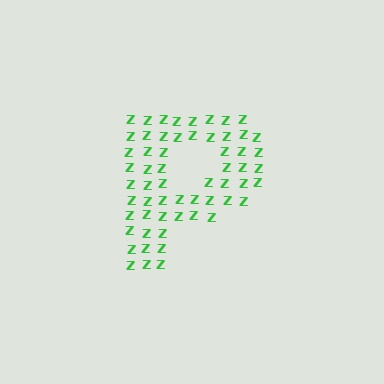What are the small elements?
The small elements are letter Z's.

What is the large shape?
The large shape is the letter P.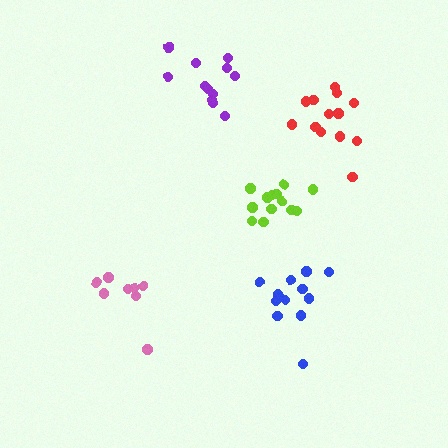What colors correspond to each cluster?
The clusters are colored: pink, purple, red, blue, lime.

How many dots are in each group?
Group 1: 8 dots, Group 2: 12 dots, Group 3: 14 dots, Group 4: 12 dots, Group 5: 13 dots (59 total).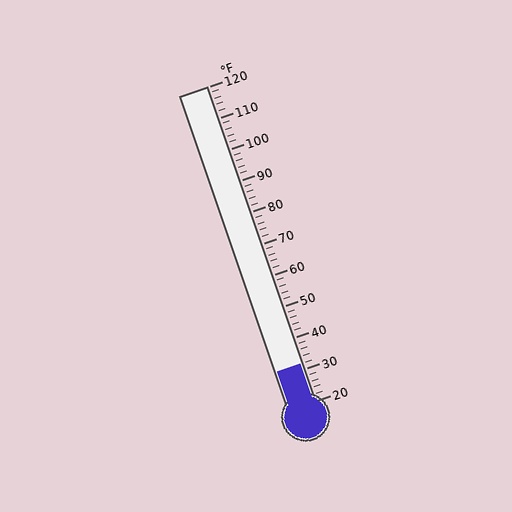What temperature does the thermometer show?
The thermometer shows approximately 32°F.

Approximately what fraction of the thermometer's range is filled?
The thermometer is filled to approximately 10% of its range.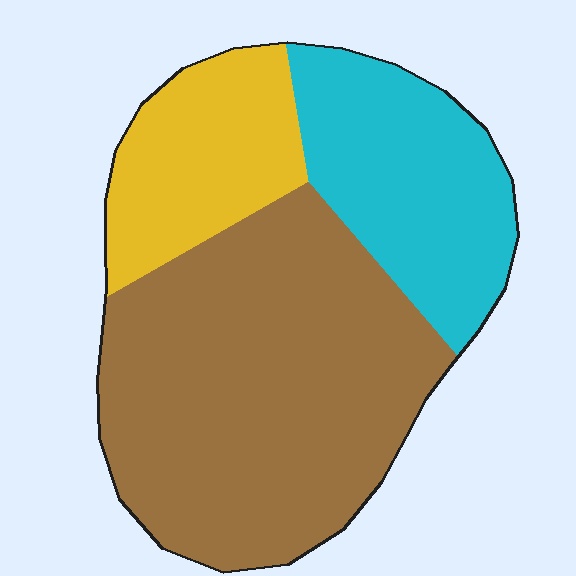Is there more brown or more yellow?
Brown.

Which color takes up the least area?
Yellow, at roughly 20%.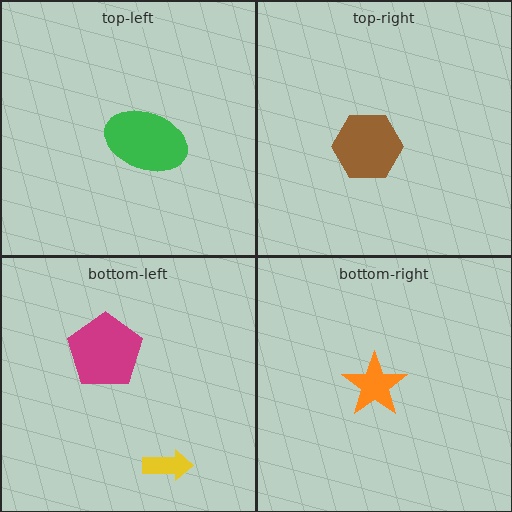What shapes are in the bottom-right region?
The orange star.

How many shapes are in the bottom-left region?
2.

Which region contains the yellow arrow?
The bottom-left region.